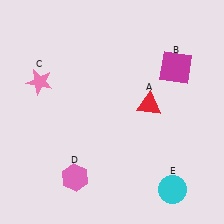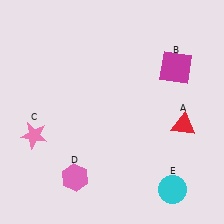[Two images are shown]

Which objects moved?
The objects that moved are: the red triangle (A), the pink star (C).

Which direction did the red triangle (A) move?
The red triangle (A) moved right.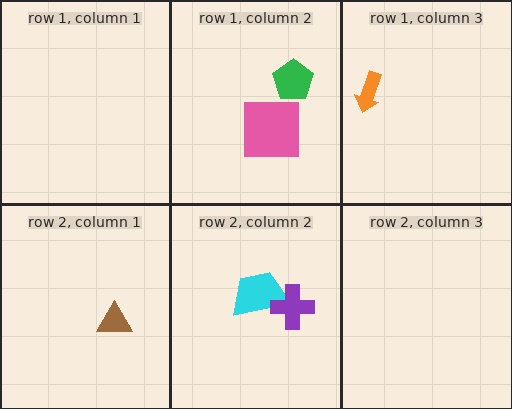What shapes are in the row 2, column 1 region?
The brown triangle.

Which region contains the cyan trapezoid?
The row 2, column 2 region.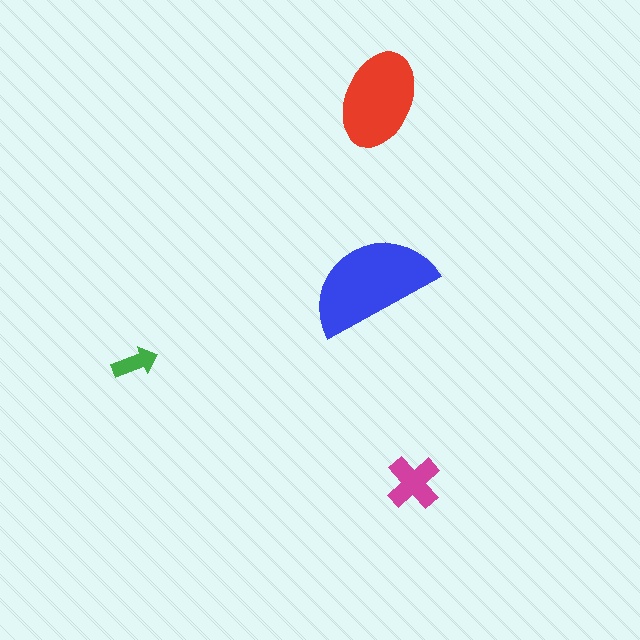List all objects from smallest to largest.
The green arrow, the magenta cross, the red ellipse, the blue semicircle.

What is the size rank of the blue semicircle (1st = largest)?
1st.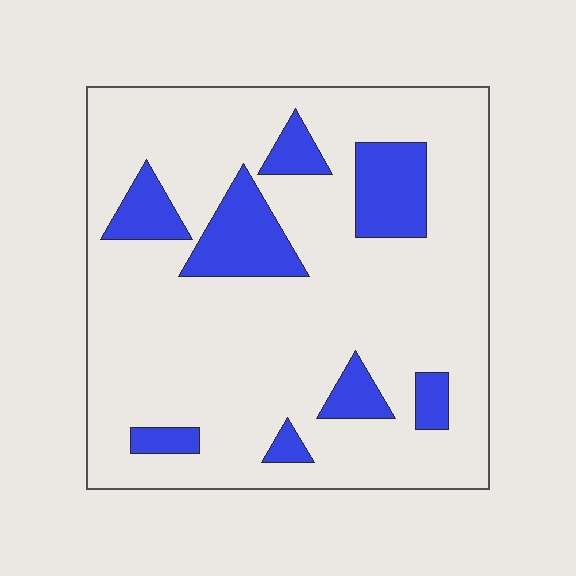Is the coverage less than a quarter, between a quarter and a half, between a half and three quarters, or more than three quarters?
Less than a quarter.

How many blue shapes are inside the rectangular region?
8.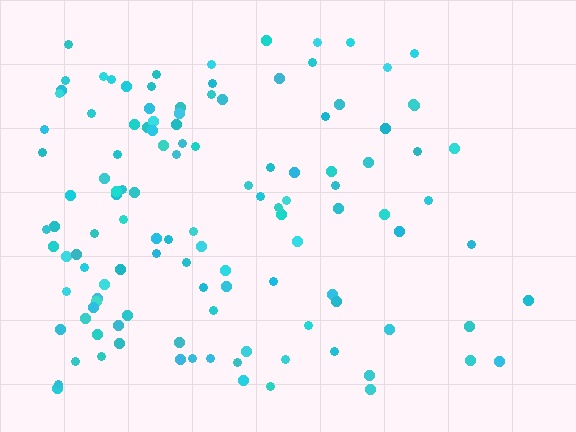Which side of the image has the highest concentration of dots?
The left.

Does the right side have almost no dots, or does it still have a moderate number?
Still a moderate number, just noticeably fewer than the left.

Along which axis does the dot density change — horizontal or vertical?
Horizontal.